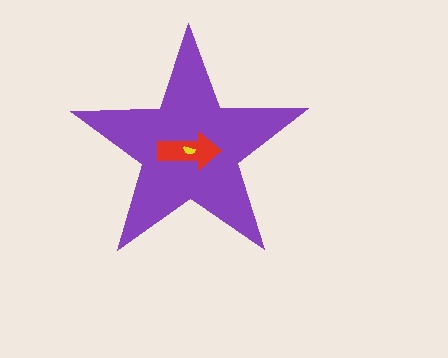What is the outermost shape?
The purple star.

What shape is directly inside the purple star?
The red arrow.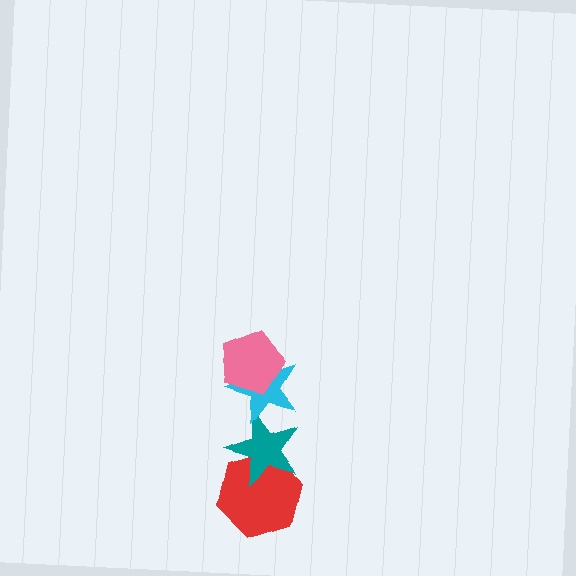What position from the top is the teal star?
The teal star is 3rd from the top.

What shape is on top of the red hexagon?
The teal star is on top of the red hexagon.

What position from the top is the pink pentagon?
The pink pentagon is 1st from the top.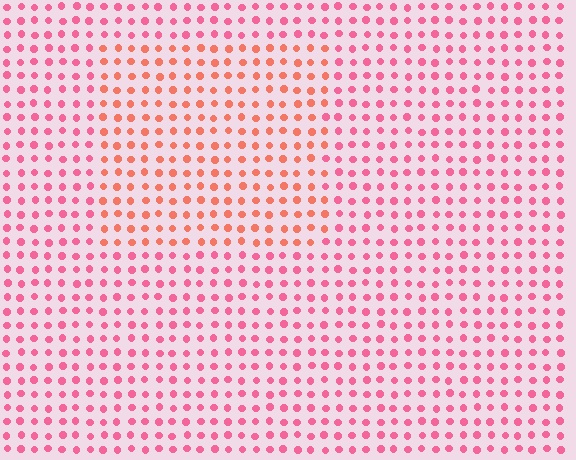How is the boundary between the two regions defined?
The boundary is defined purely by a slight shift in hue (about 30 degrees). Spacing, size, and orientation are identical on both sides.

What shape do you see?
I see a rectangle.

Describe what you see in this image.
The image is filled with small pink elements in a uniform arrangement. A rectangle-shaped region is visible where the elements are tinted to a slightly different hue, forming a subtle color boundary.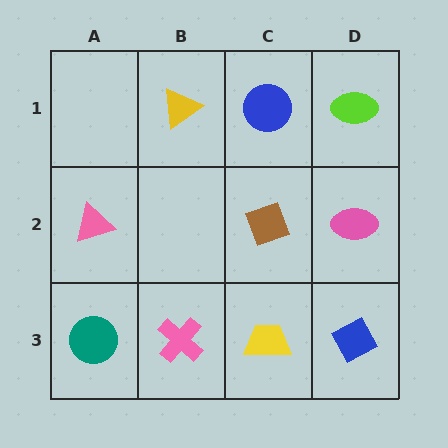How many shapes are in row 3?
4 shapes.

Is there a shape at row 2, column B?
No, that cell is empty.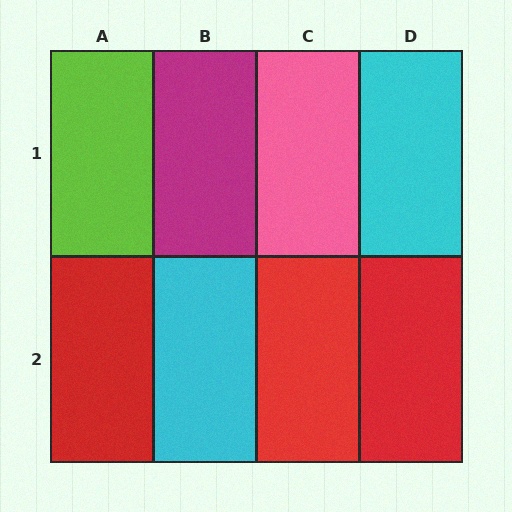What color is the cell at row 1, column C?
Pink.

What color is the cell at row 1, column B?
Magenta.